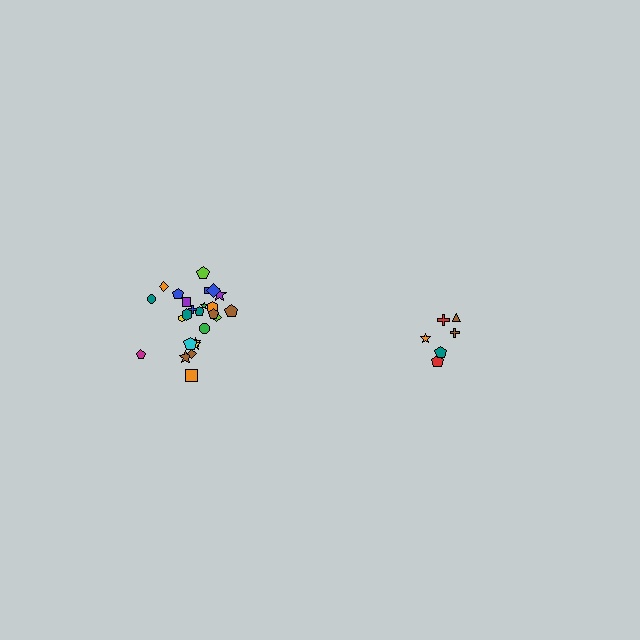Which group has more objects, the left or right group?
The left group.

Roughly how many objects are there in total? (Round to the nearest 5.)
Roughly 30 objects in total.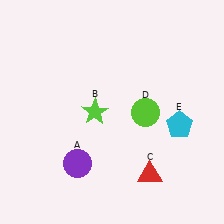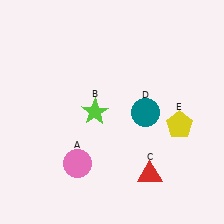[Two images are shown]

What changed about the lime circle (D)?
In Image 1, D is lime. In Image 2, it changed to teal.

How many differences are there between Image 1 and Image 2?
There are 3 differences between the two images.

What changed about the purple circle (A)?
In Image 1, A is purple. In Image 2, it changed to pink.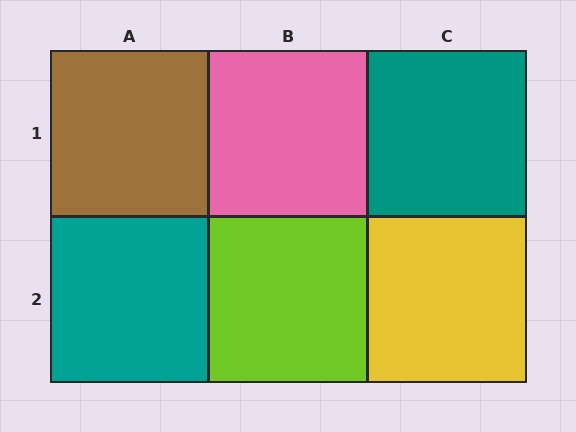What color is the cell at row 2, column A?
Teal.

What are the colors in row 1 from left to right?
Brown, pink, teal.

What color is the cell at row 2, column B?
Lime.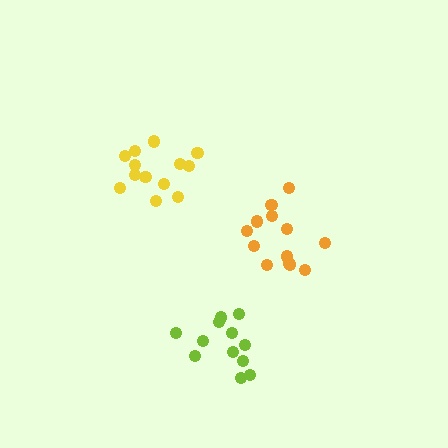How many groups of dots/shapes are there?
There are 3 groups.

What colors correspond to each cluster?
The clusters are colored: orange, lime, yellow.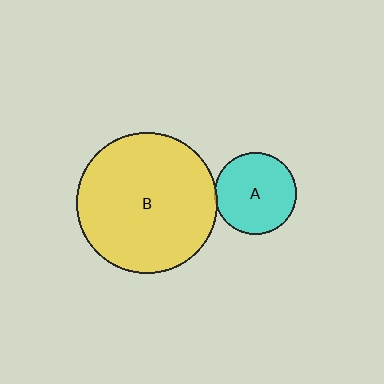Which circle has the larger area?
Circle B (yellow).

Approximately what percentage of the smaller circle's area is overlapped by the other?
Approximately 5%.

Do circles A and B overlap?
Yes.